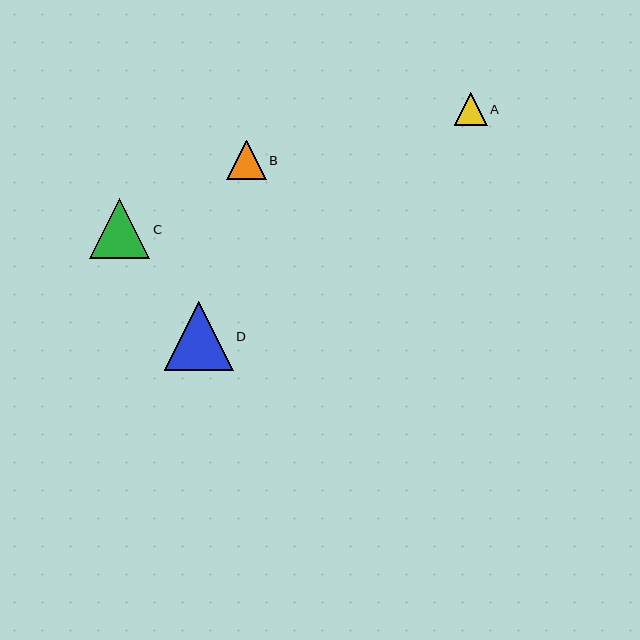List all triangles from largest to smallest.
From largest to smallest: D, C, B, A.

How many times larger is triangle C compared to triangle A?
Triangle C is approximately 1.8 times the size of triangle A.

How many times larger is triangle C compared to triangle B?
Triangle C is approximately 1.5 times the size of triangle B.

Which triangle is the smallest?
Triangle A is the smallest with a size of approximately 33 pixels.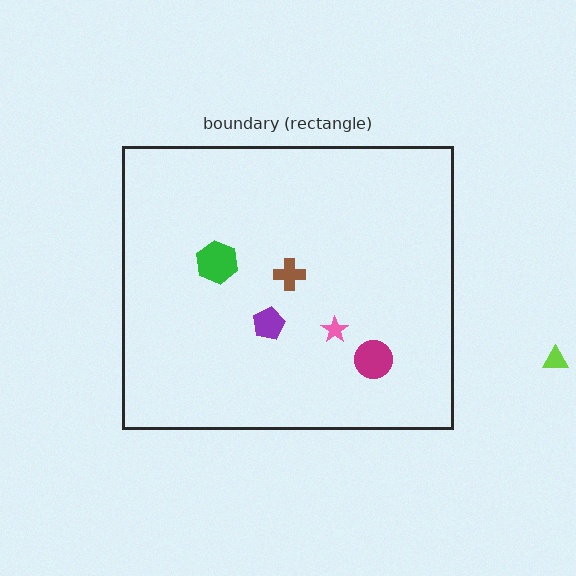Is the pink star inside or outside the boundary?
Inside.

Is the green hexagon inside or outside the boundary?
Inside.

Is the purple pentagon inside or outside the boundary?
Inside.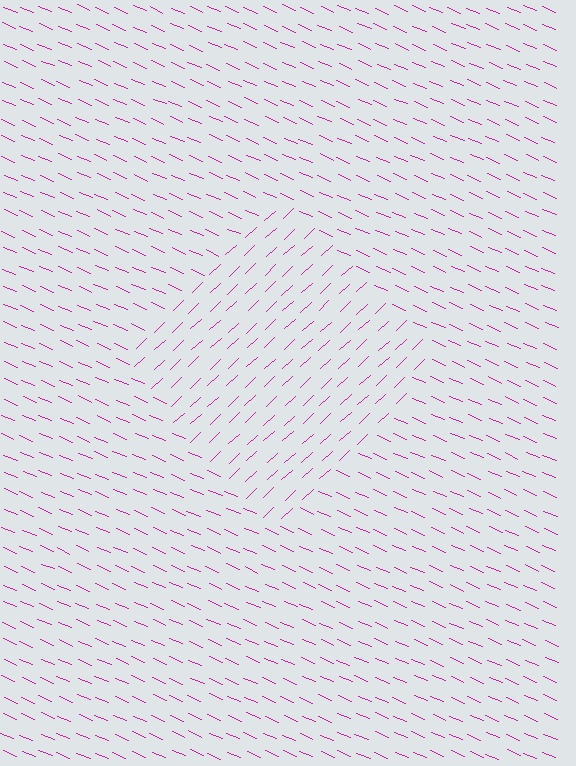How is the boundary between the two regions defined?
The boundary is defined purely by a change in line orientation (approximately 66 degrees difference). All lines are the same color and thickness.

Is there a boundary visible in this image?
Yes, there is a texture boundary formed by a change in line orientation.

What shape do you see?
I see a diamond.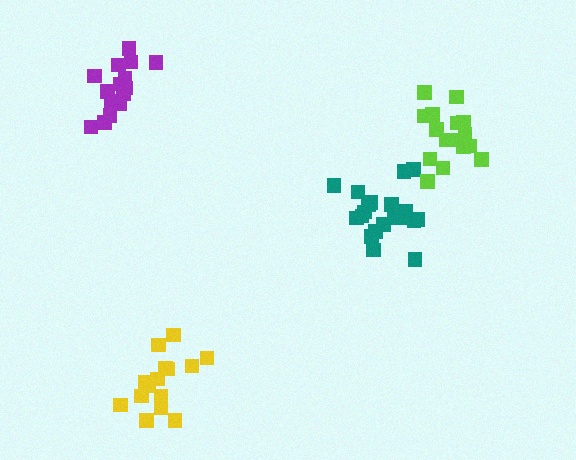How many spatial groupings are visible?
There are 4 spatial groupings.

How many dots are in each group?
Group 1: 20 dots, Group 2: 15 dots, Group 3: 15 dots, Group 4: 16 dots (66 total).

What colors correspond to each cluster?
The clusters are colored: teal, yellow, purple, lime.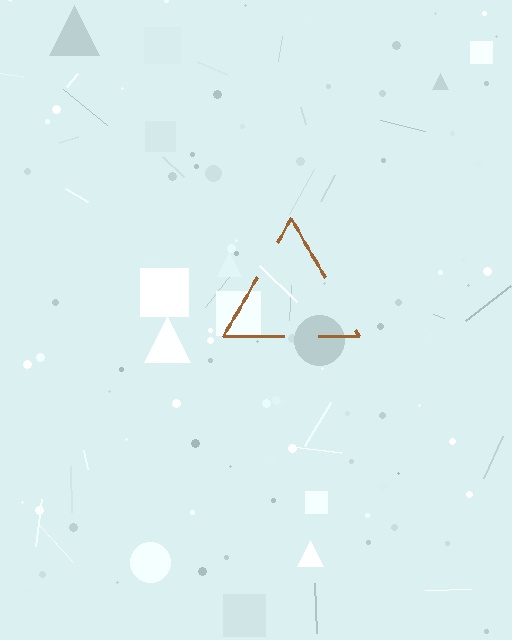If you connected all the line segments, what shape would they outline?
They would outline a triangle.